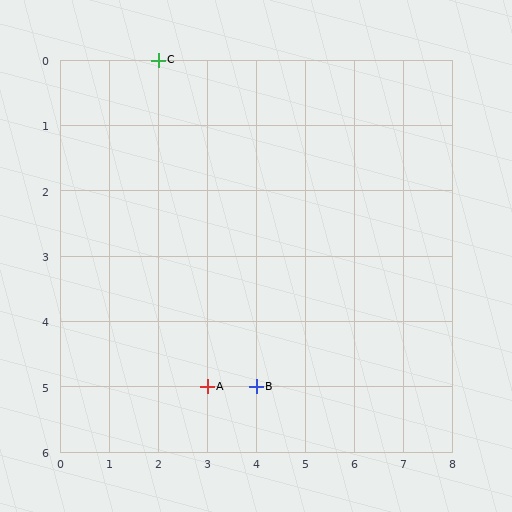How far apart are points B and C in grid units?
Points B and C are 2 columns and 5 rows apart (about 5.4 grid units diagonally).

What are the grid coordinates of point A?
Point A is at grid coordinates (3, 5).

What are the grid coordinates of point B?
Point B is at grid coordinates (4, 5).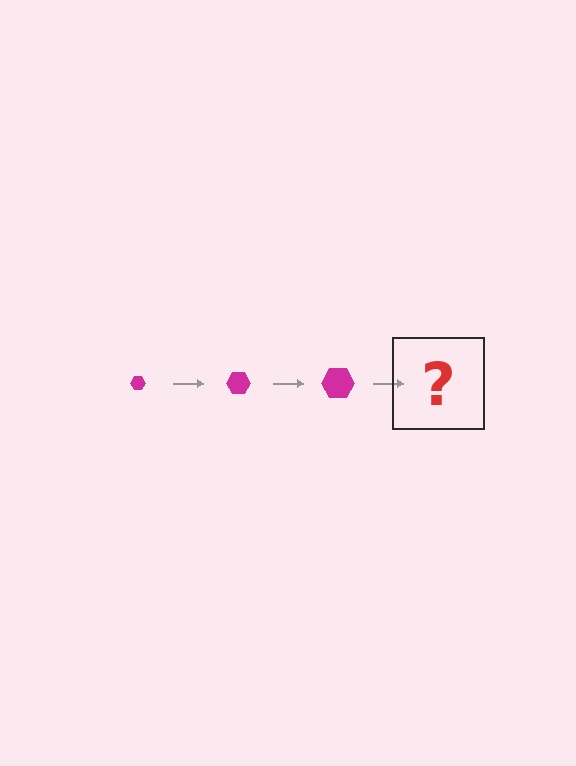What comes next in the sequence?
The next element should be a magenta hexagon, larger than the previous one.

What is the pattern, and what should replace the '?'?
The pattern is that the hexagon gets progressively larger each step. The '?' should be a magenta hexagon, larger than the previous one.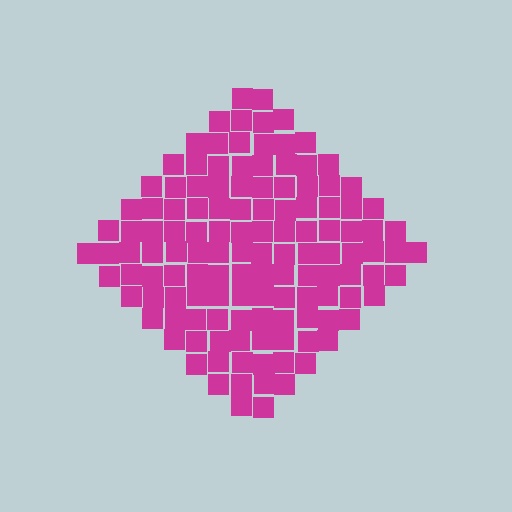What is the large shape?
The large shape is a diamond.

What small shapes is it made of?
It is made of small squares.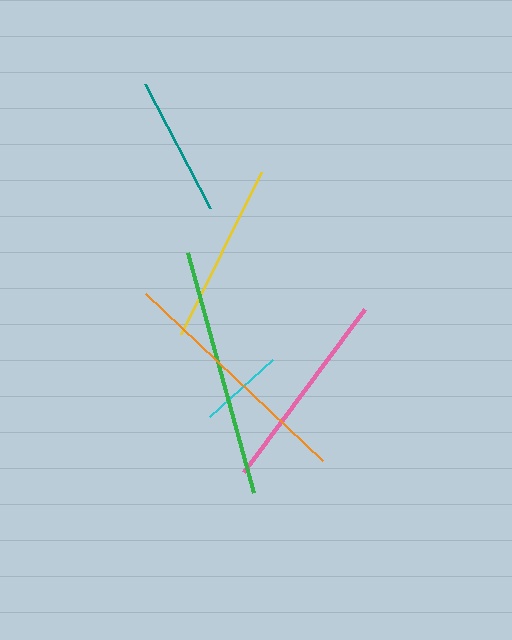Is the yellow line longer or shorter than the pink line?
The pink line is longer than the yellow line.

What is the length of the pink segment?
The pink segment is approximately 203 pixels long.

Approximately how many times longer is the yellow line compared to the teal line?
The yellow line is approximately 1.3 times the length of the teal line.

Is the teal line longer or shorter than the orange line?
The orange line is longer than the teal line.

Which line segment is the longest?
The green line is the longest at approximately 249 pixels.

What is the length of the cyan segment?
The cyan segment is approximately 85 pixels long.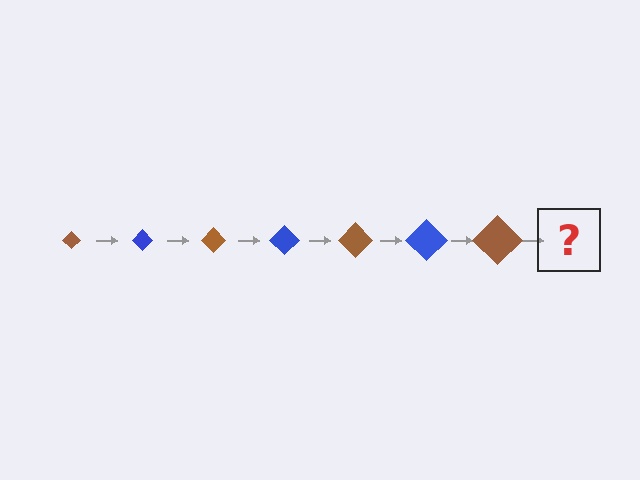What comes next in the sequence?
The next element should be a blue diamond, larger than the previous one.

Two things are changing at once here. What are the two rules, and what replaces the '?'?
The two rules are that the diamond grows larger each step and the color cycles through brown and blue. The '?' should be a blue diamond, larger than the previous one.